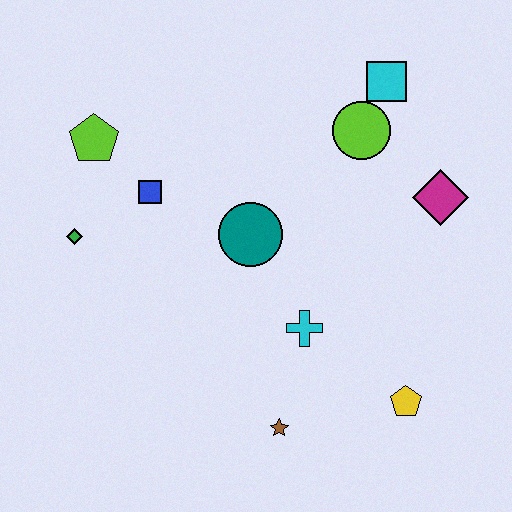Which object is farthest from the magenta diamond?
The green diamond is farthest from the magenta diamond.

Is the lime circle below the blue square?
No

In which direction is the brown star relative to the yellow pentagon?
The brown star is to the left of the yellow pentagon.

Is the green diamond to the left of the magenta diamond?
Yes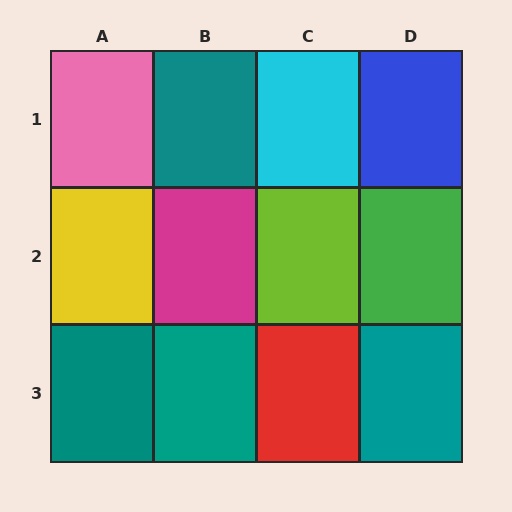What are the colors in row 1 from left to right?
Pink, teal, cyan, blue.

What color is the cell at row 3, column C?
Red.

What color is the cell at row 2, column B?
Magenta.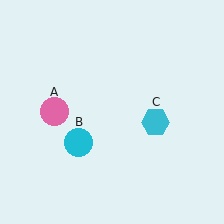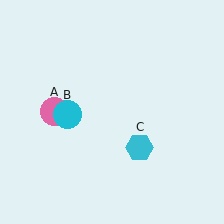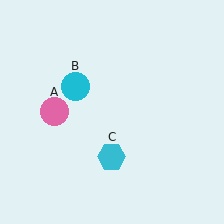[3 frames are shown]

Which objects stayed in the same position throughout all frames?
Pink circle (object A) remained stationary.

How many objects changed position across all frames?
2 objects changed position: cyan circle (object B), cyan hexagon (object C).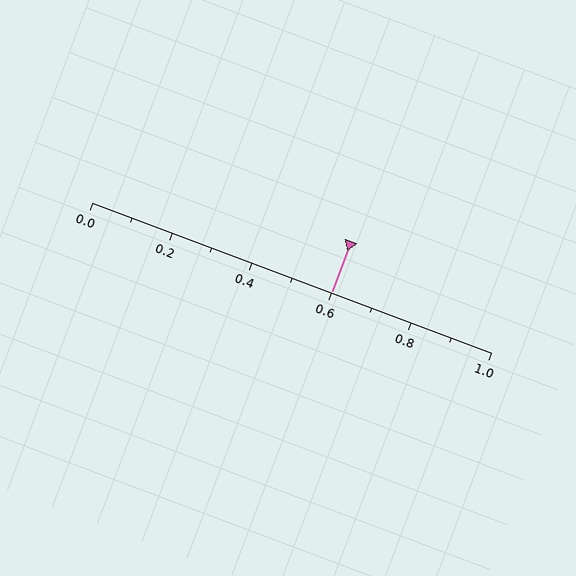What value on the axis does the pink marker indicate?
The marker indicates approximately 0.6.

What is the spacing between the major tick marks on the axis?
The major ticks are spaced 0.2 apart.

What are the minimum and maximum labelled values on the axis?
The axis runs from 0.0 to 1.0.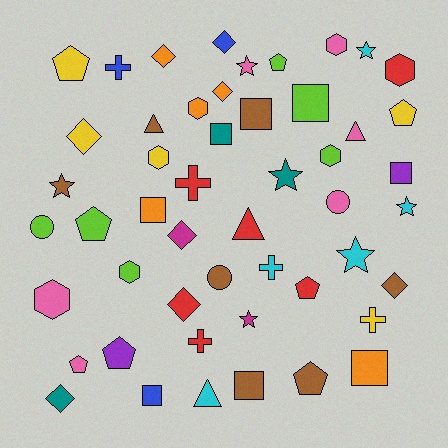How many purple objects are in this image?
There are 2 purple objects.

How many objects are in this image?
There are 50 objects.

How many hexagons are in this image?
There are 7 hexagons.